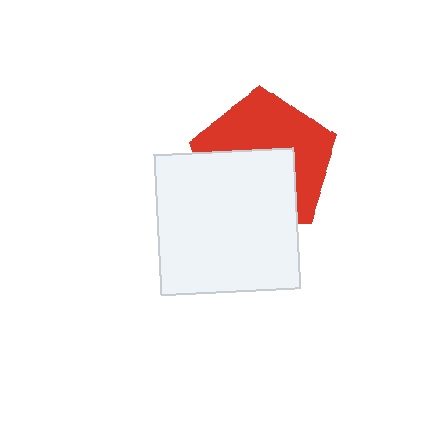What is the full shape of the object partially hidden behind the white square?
The partially hidden object is a red pentagon.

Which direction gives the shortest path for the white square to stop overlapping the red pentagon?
Moving down gives the shortest separation.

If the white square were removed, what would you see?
You would see the complete red pentagon.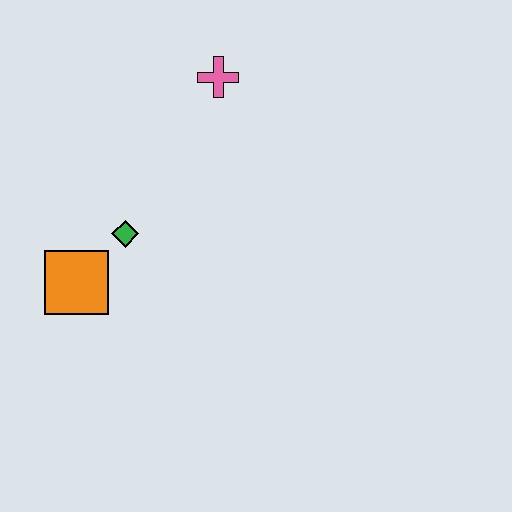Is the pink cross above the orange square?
Yes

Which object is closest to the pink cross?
The green diamond is closest to the pink cross.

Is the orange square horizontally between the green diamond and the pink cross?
No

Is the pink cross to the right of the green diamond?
Yes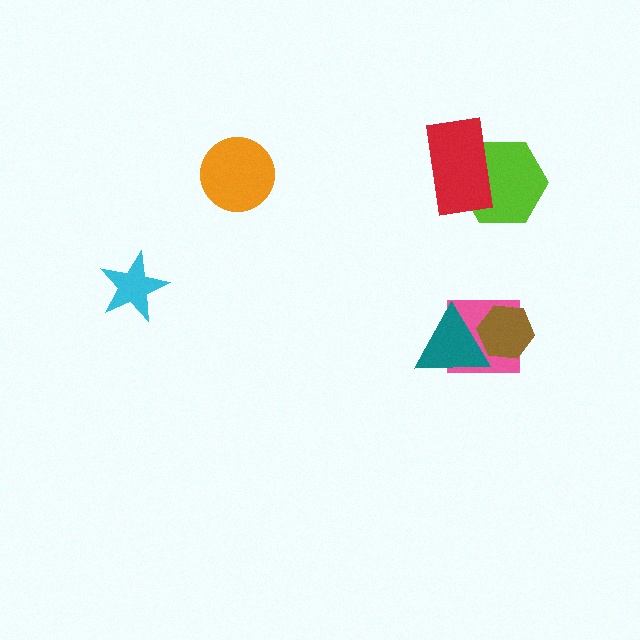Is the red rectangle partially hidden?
No, no other shape covers it.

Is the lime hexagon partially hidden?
Yes, it is partially covered by another shape.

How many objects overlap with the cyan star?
0 objects overlap with the cyan star.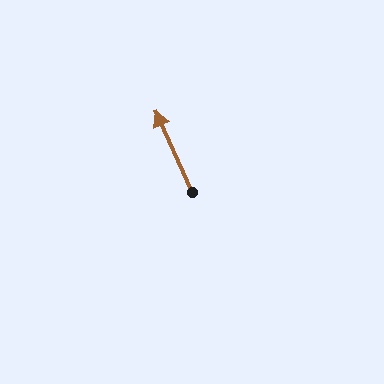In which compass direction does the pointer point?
Northwest.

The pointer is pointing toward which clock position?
Roughly 11 o'clock.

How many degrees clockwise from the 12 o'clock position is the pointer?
Approximately 336 degrees.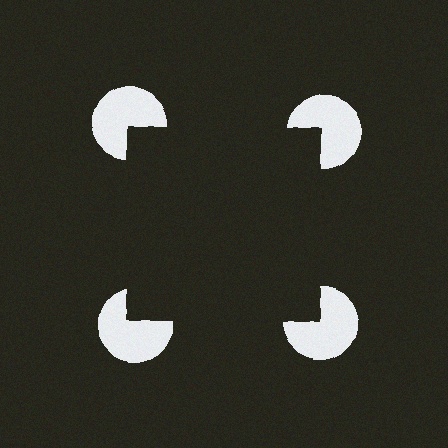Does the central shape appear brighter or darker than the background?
It typically appears slightly darker than the background, even though no actual brightness change is drawn.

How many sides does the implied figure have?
4 sides.